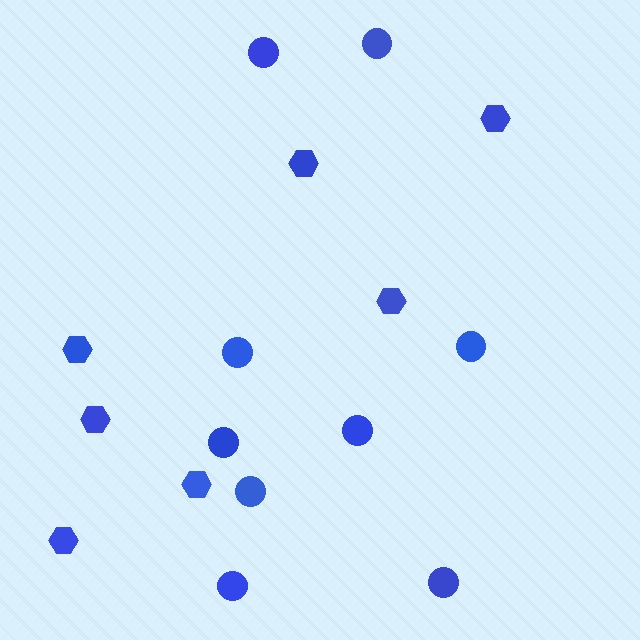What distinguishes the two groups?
There are 2 groups: one group of circles (9) and one group of hexagons (7).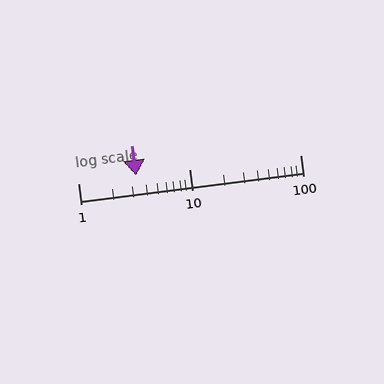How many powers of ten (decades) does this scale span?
The scale spans 2 decades, from 1 to 100.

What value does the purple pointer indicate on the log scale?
The pointer indicates approximately 3.3.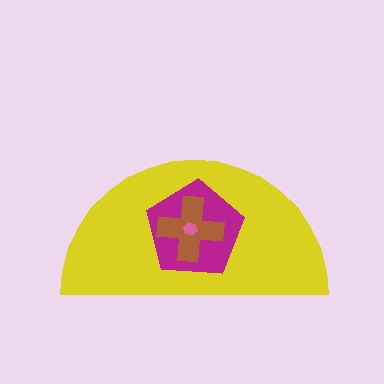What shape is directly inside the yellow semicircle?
The magenta pentagon.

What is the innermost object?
The pink hexagon.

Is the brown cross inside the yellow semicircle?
Yes.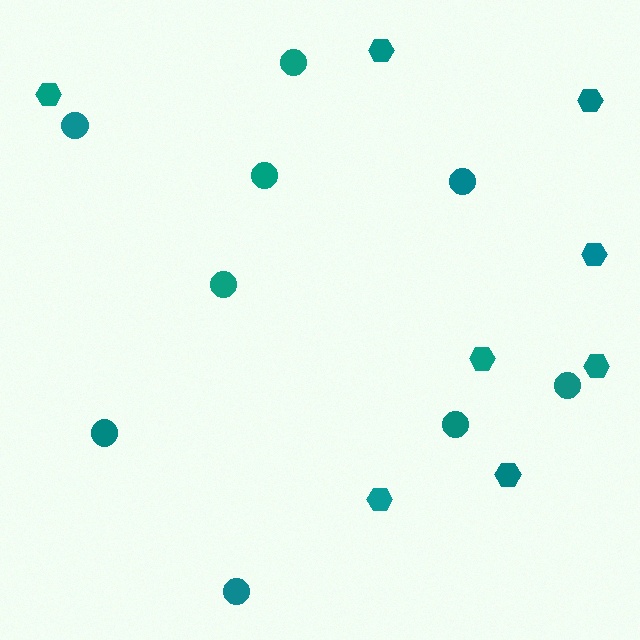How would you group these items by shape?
There are 2 groups: one group of hexagons (8) and one group of circles (9).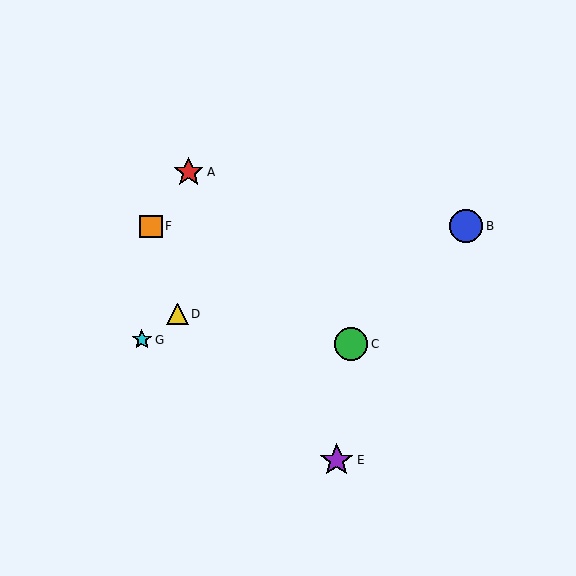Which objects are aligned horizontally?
Objects B, F are aligned horizontally.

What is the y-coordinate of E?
Object E is at y≈460.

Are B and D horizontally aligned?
No, B is at y≈226 and D is at y≈314.